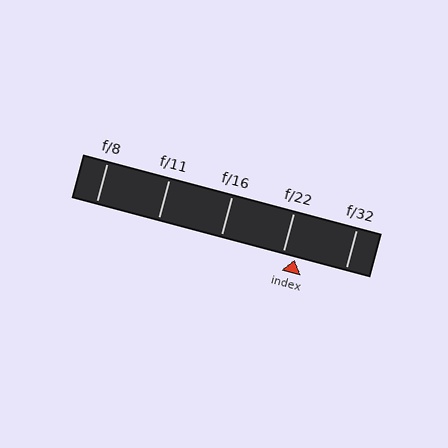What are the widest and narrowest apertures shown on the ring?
The widest aperture shown is f/8 and the narrowest is f/32.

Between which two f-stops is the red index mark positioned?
The index mark is between f/22 and f/32.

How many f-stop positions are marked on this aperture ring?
There are 5 f-stop positions marked.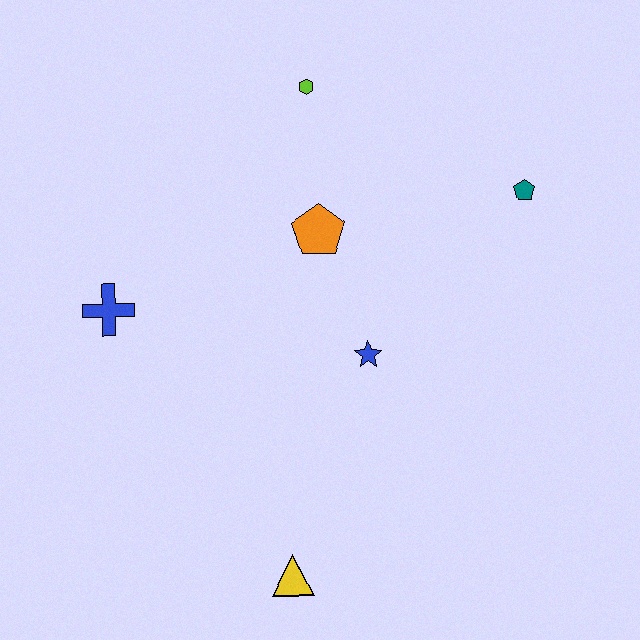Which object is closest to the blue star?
The orange pentagon is closest to the blue star.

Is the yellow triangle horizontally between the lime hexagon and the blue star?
No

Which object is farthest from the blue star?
The lime hexagon is farthest from the blue star.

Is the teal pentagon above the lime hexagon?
No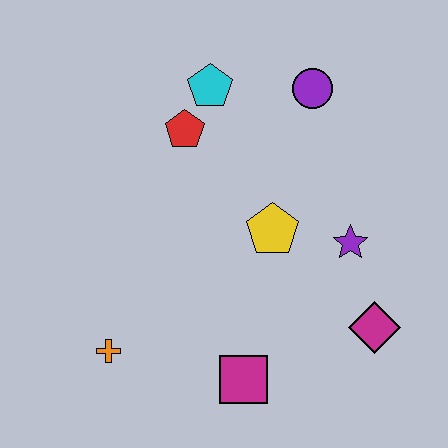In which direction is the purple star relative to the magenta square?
The purple star is above the magenta square.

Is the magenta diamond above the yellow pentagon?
No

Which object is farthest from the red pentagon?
The magenta diamond is farthest from the red pentagon.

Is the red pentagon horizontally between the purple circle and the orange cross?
Yes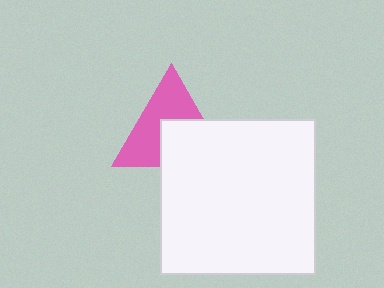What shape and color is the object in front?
The object in front is a white square.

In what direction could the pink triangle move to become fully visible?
The pink triangle could move up. That would shift it out from behind the white square entirely.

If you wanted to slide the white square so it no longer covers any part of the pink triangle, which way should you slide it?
Slide it down — that is the most direct way to separate the two shapes.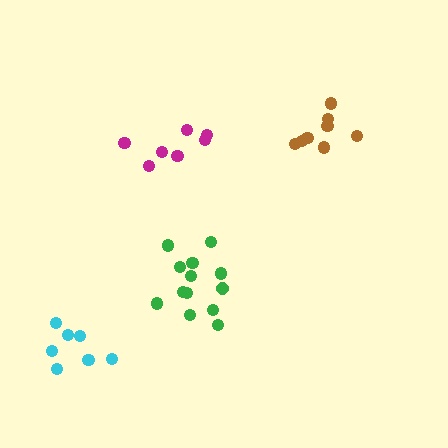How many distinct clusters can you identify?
There are 4 distinct clusters.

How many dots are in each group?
Group 1: 8 dots, Group 2: 7 dots, Group 3: 13 dots, Group 4: 7 dots (35 total).